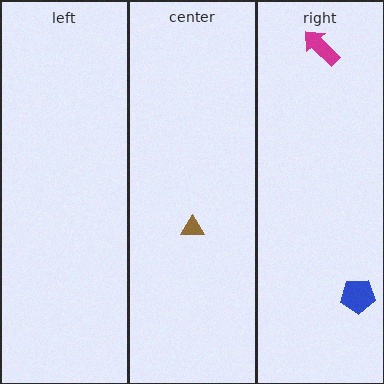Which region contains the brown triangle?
The center region.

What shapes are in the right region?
The blue pentagon, the magenta arrow.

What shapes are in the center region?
The brown triangle.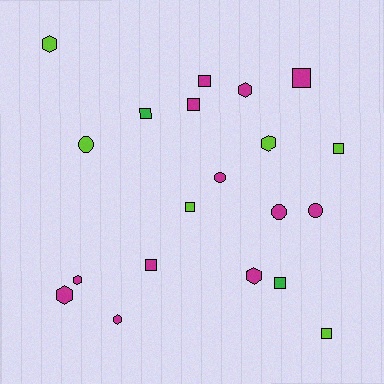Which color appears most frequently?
Magenta, with 12 objects.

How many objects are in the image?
There are 20 objects.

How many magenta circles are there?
There are 3 magenta circles.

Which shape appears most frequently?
Square, with 9 objects.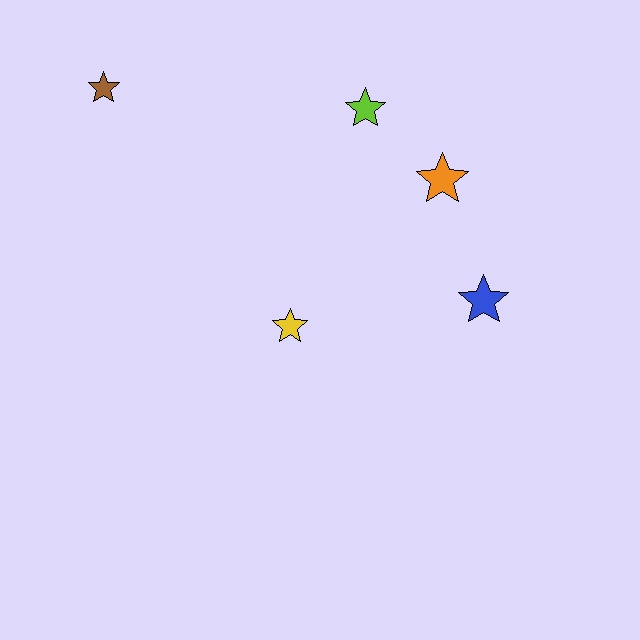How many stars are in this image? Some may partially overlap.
There are 5 stars.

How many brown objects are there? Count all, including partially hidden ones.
There is 1 brown object.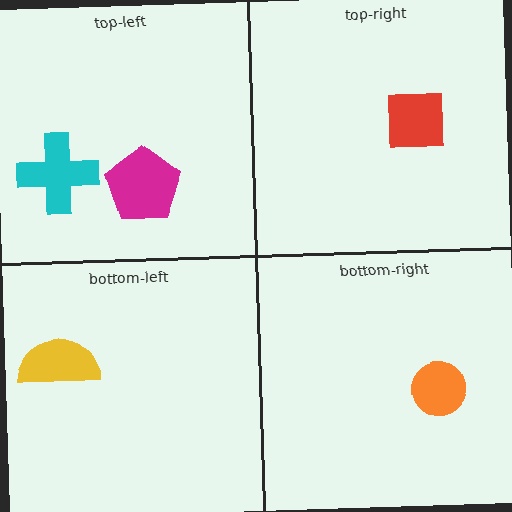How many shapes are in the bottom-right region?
1.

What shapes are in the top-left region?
The magenta pentagon, the cyan cross.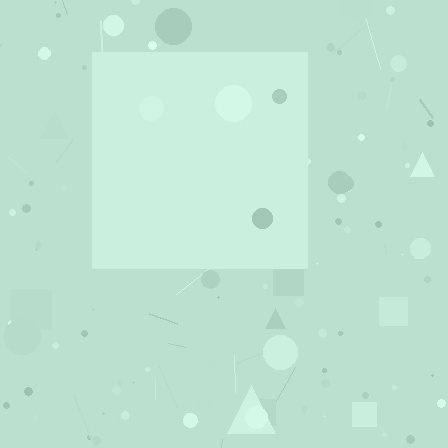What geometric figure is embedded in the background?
A square is embedded in the background.